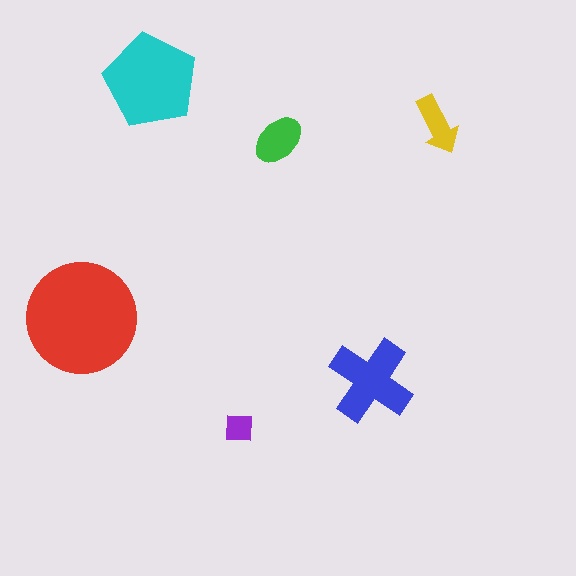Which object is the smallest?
The purple square.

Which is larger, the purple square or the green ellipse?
The green ellipse.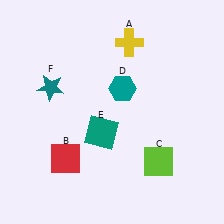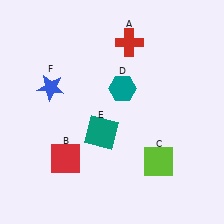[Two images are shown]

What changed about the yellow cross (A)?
In Image 1, A is yellow. In Image 2, it changed to red.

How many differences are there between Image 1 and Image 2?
There are 2 differences between the two images.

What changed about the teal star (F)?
In Image 1, F is teal. In Image 2, it changed to blue.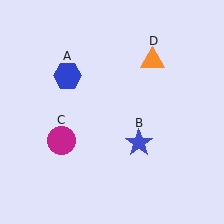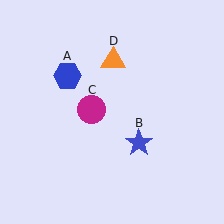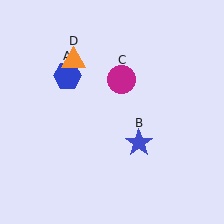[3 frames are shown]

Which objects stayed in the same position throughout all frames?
Blue hexagon (object A) and blue star (object B) remained stationary.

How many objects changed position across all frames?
2 objects changed position: magenta circle (object C), orange triangle (object D).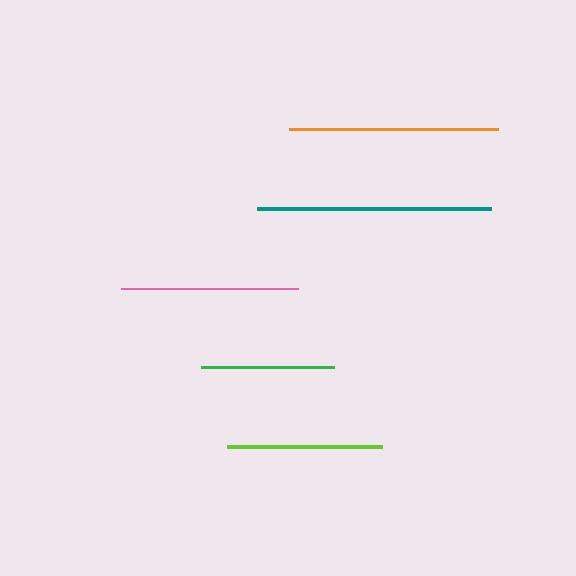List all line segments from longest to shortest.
From longest to shortest: teal, orange, pink, lime, green.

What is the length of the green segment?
The green segment is approximately 133 pixels long.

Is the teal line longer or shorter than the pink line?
The teal line is longer than the pink line.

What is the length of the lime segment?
The lime segment is approximately 155 pixels long.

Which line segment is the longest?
The teal line is the longest at approximately 235 pixels.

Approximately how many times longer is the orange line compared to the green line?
The orange line is approximately 1.6 times the length of the green line.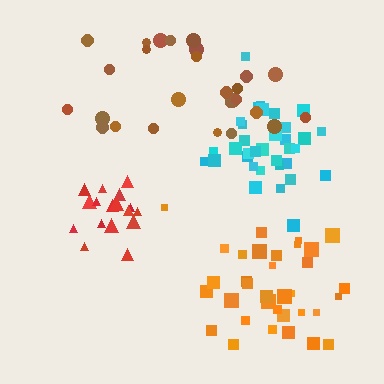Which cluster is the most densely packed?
Cyan.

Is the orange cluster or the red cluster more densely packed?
Red.